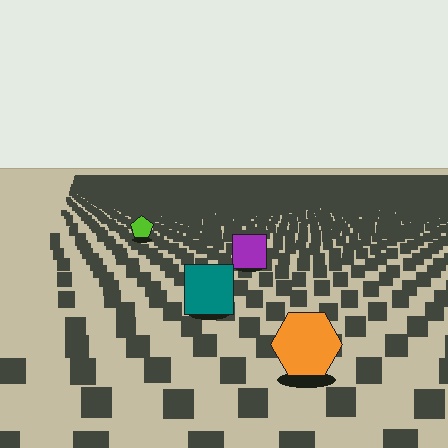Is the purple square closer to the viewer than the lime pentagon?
Yes. The purple square is closer — you can tell from the texture gradient: the ground texture is coarser near it.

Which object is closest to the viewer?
The orange hexagon is closest. The texture marks near it are larger and more spread out.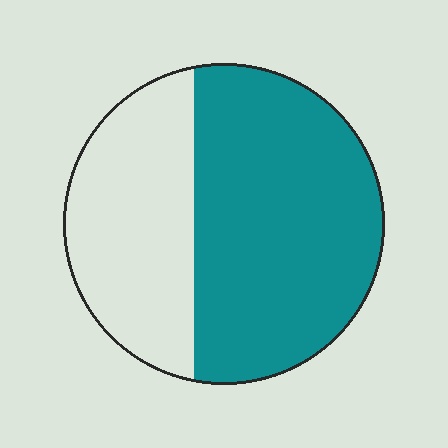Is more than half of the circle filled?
Yes.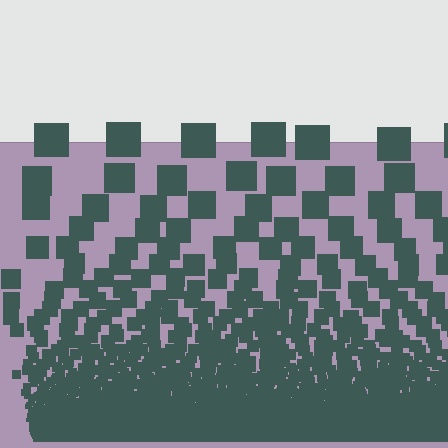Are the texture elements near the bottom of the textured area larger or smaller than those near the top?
Smaller. The gradient is inverted — elements near the bottom are smaller and denser.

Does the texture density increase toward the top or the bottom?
Density increases toward the bottom.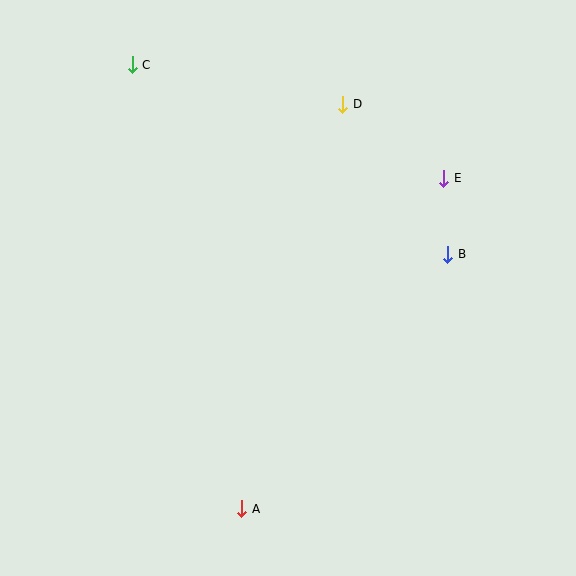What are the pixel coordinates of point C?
Point C is at (132, 65).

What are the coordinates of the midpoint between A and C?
The midpoint between A and C is at (187, 287).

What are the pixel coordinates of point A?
Point A is at (242, 509).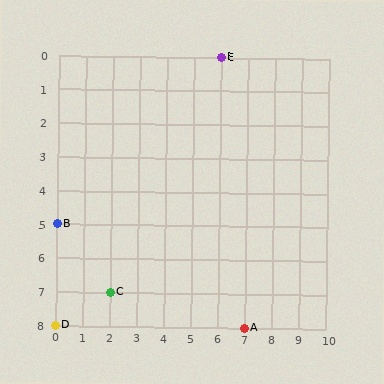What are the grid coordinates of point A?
Point A is at grid coordinates (7, 8).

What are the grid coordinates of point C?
Point C is at grid coordinates (2, 7).